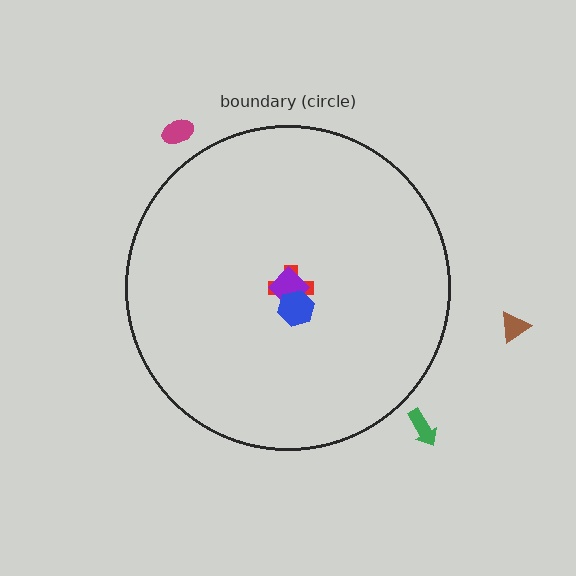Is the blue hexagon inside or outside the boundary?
Inside.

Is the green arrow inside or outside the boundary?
Outside.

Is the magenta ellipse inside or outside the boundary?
Outside.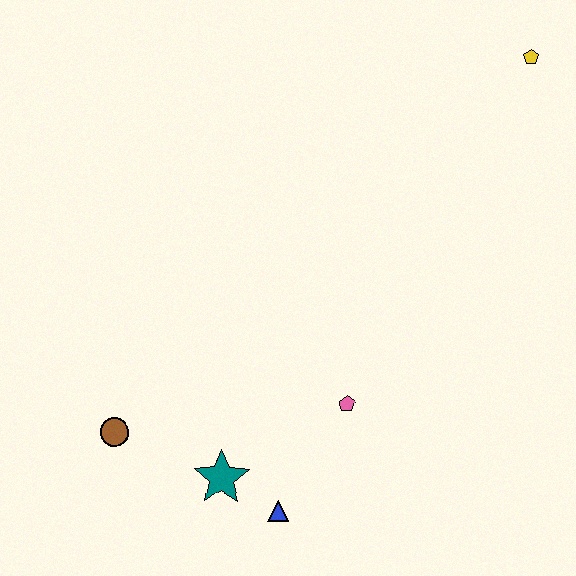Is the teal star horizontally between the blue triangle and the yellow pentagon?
No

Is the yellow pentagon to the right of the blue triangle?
Yes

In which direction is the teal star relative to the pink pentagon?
The teal star is to the left of the pink pentagon.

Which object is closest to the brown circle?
The teal star is closest to the brown circle.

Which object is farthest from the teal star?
The yellow pentagon is farthest from the teal star.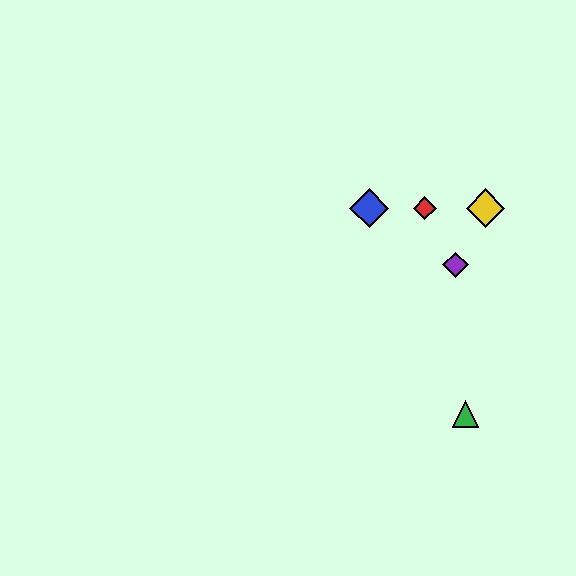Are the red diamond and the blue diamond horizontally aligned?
Yes, both are at y≈208.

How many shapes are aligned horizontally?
3 shapes (the red diamond, the blue diamond, the yellow diamond) are aligned horizontally.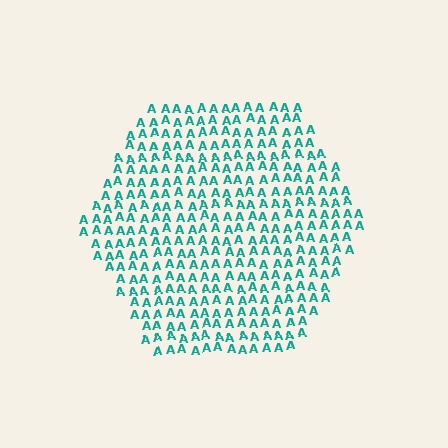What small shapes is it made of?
It is made of small letter A's.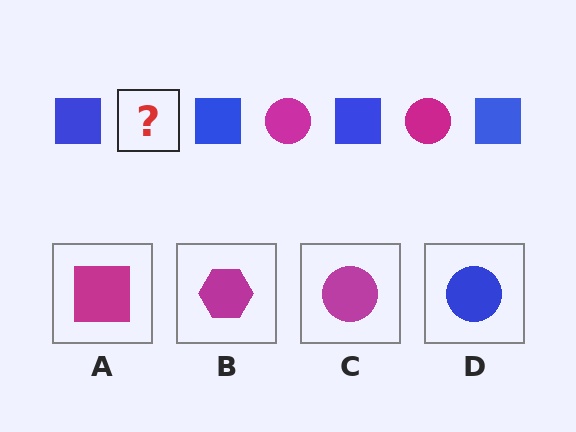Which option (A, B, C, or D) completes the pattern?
C.